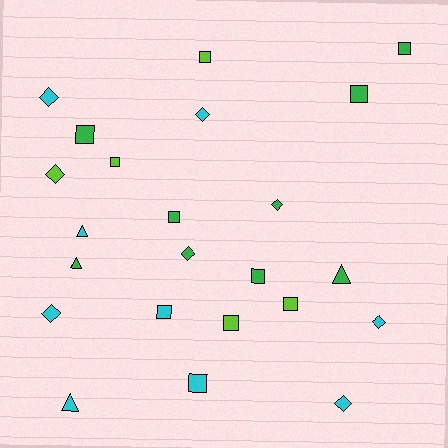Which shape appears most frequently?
Square, with 11 objects.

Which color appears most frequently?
Green, with 9 objects.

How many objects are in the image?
There are 23 objects.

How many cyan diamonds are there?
There are 5 cyan diamonds.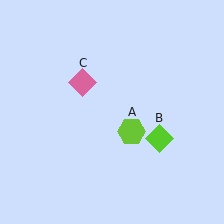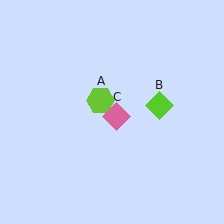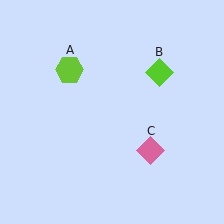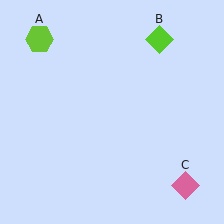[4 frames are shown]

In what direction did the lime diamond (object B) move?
The lime diamond (object B) moved up.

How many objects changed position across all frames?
3 objects changed position: lime hexagon (object A), lime diamond (object B), pink diamond (object C).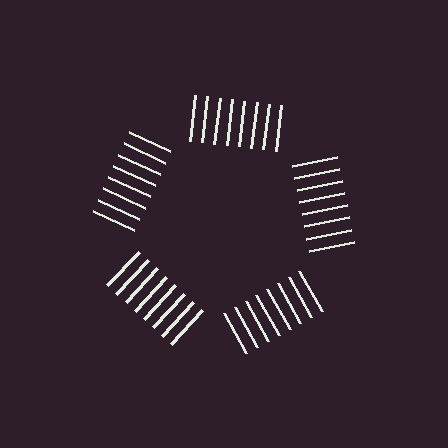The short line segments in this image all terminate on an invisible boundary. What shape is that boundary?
An illusory pentagon — the line segments terminate on its edges but no continuous stroke is drawn.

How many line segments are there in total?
40 — 8 along each of the 5 edges.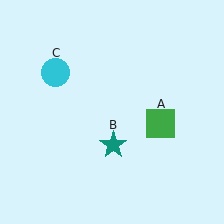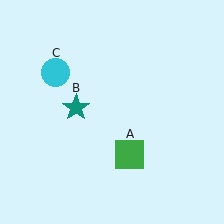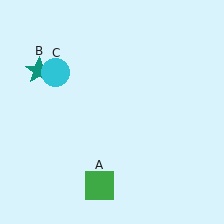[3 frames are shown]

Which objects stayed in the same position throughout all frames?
Cyan circle (object C) remained stationary.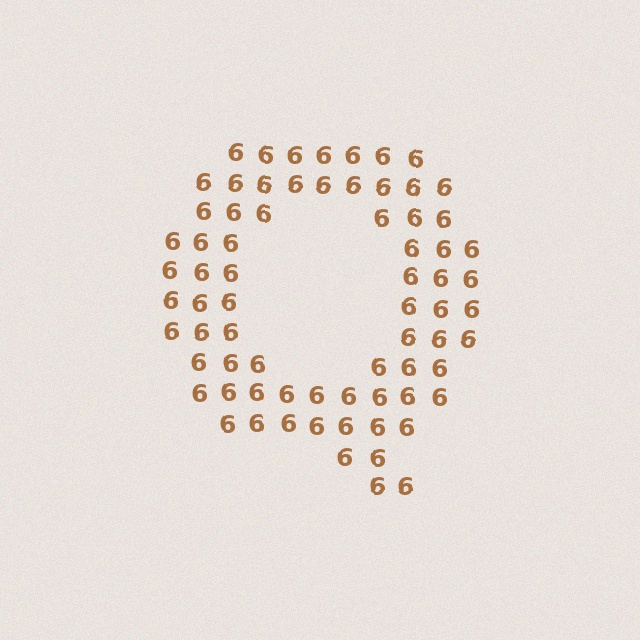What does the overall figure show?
The overall figure shows the letter Q.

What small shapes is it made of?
It is made of small digit 6's.